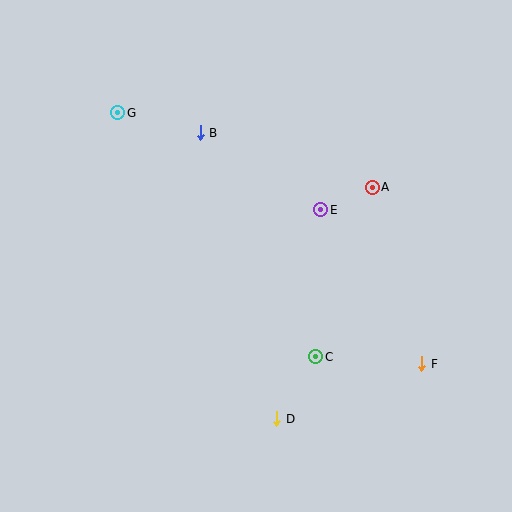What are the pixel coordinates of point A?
Point A is at (372, 187).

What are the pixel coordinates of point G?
Point G is at (118, 113).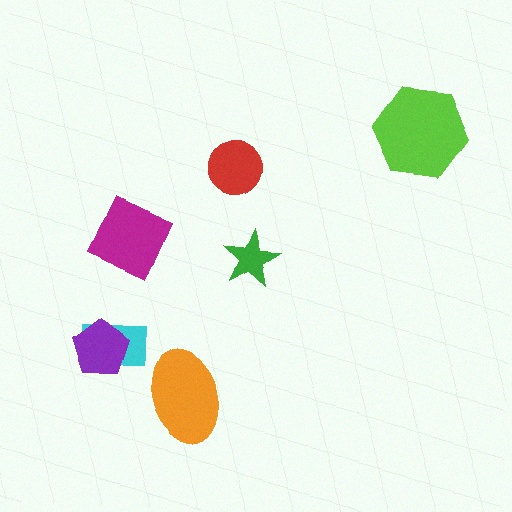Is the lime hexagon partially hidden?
No, no other shape covers it.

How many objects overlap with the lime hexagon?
0 objects overlap with the lime hexagon.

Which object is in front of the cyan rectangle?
The purple pentagon is in front of the cyan rectangle.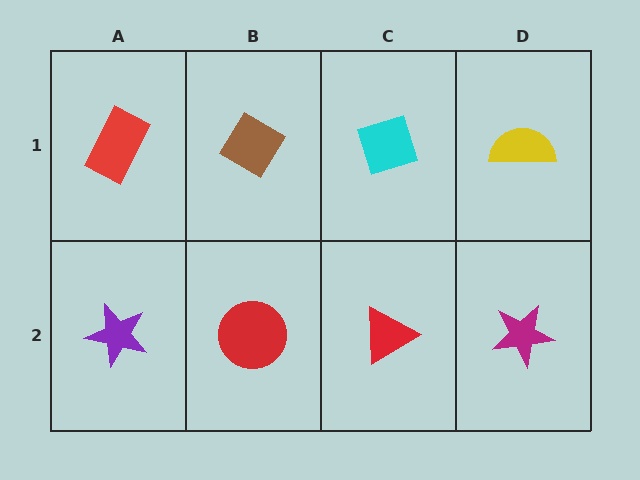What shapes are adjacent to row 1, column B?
A red circle (row 2, column B), a red rectangle (row 1, column A), a cyan diamond (row 1, column C).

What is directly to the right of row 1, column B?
A cyan diamond.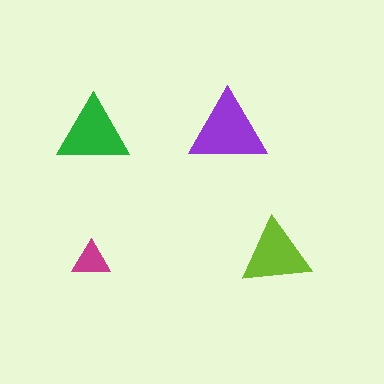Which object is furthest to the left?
The magenta triangle is leftmost.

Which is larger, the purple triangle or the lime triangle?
The purple one.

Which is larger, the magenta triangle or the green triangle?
The green one.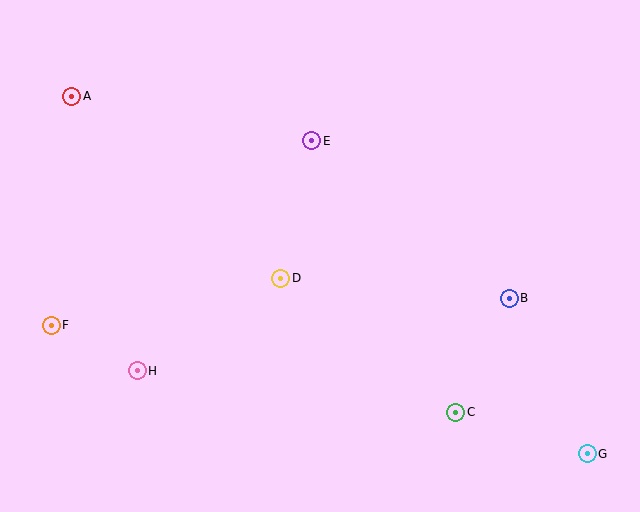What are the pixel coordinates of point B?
Point B is at (509, 298).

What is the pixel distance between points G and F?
The distance between G and F is 551 pixels.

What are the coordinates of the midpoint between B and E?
The midpoint between B and E is at (411, 220).